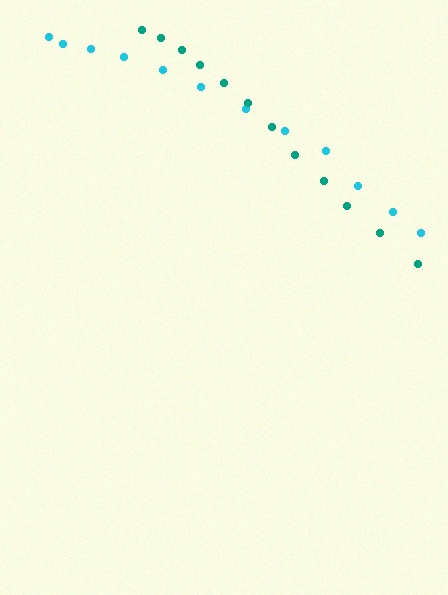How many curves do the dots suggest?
There are 2 distinct paths.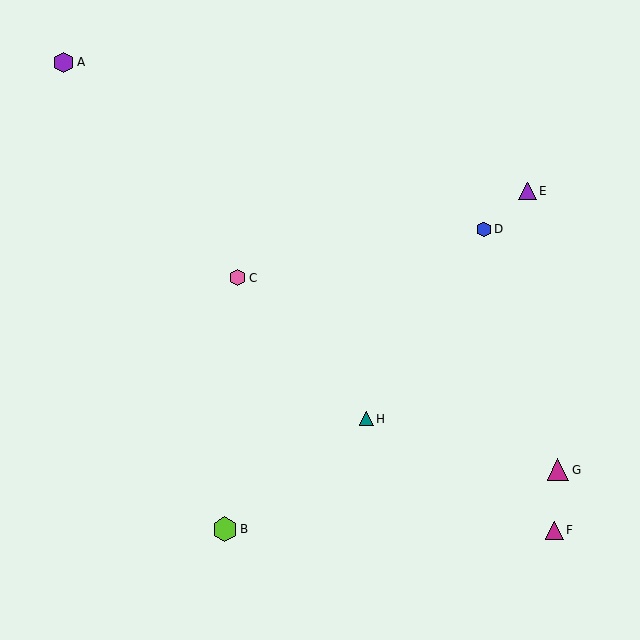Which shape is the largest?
The lime hexagon (labeled B) is the largest.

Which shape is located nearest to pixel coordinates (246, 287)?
The pink hexagon (labeled C) at (238, 278) is nearest to that location.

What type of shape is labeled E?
Shape E is a purple triangle.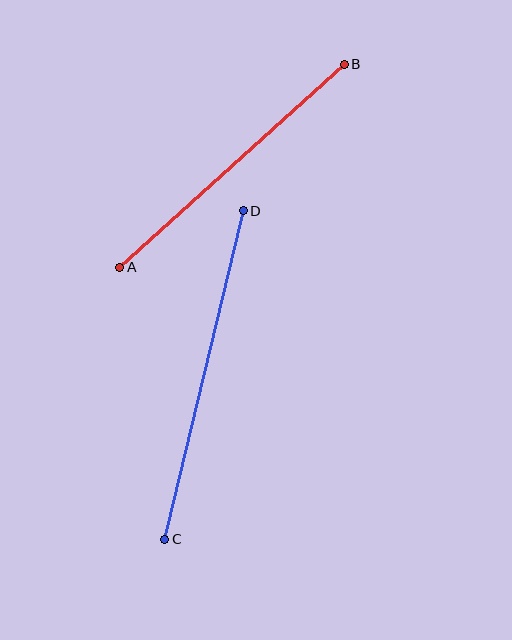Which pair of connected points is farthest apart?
Points C and D are farthest apart.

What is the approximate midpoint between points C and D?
The midpoint is at approximately (204, 375) pixels.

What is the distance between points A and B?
The distance is approximately 303 pixels.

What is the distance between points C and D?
The distance is approximately 338 pixels.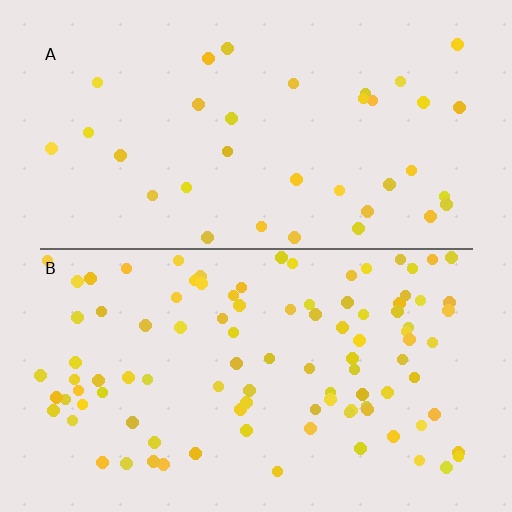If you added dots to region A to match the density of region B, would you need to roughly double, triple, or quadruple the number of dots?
Approximately triple.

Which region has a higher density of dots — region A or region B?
B (the bottom).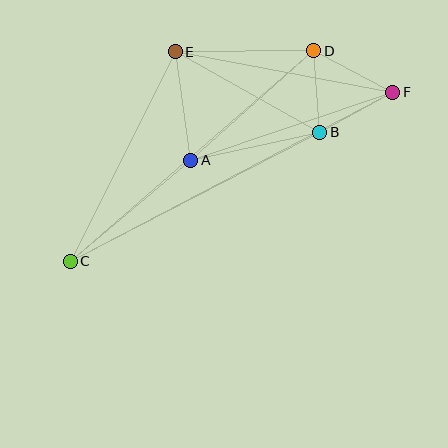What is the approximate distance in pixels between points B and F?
The distance between B and F is approximately 83 pixels.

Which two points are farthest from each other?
Points C and F are farthest from each other.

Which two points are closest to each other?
Points B and D are closest to each other.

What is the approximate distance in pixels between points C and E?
The distance between C and E is approximately 234 pixels.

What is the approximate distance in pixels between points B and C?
The distance between B and C is approximately 281 pixels.